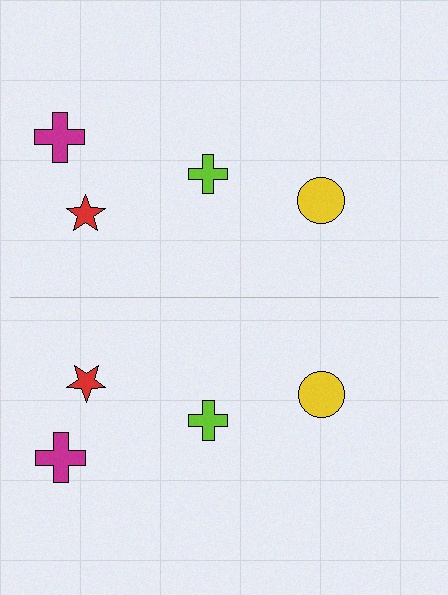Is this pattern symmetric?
Yes, this pattern has bilateral (reflection) symmetry.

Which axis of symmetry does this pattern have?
The pattern has a horizontal axis of symmetry running through the center of the image.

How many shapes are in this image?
There are 8 shapes in this image.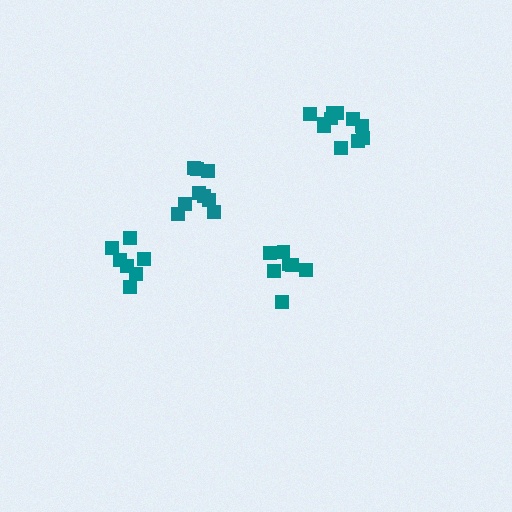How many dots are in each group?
Group 1: 7 dots, Group 2: 9 dots, Group 3: 7 dots, Group 4: 11 dots (34 total).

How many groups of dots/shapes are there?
There are 4 groups.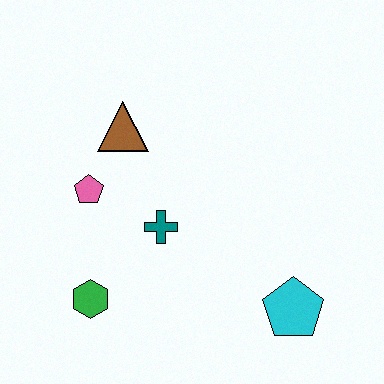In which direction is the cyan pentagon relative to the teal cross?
The cyan pentagon is to the right of the teal cross.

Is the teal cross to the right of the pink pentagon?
Yes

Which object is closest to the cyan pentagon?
The teal cross is closest to the cyan pentagon.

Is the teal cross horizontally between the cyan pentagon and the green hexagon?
Yes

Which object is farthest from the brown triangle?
The cyan pentagon is farthest from the brown triangle.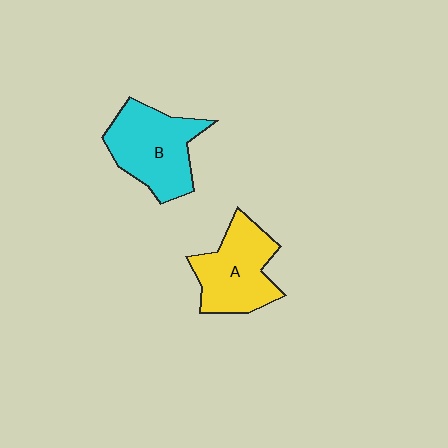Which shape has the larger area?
Shape B (cyan).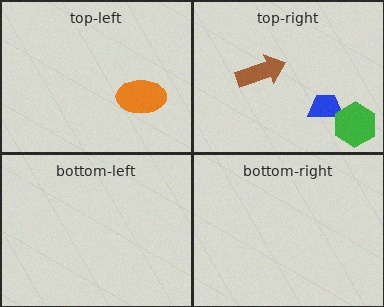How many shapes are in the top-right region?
3.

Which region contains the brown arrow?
The top-right region.